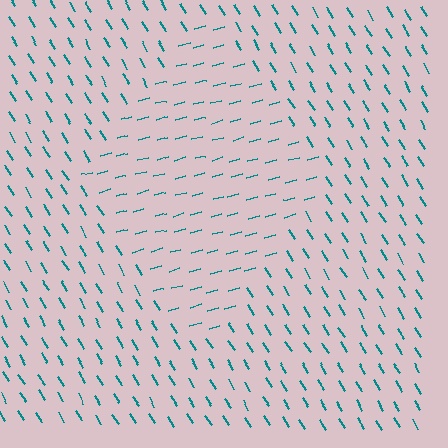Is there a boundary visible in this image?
Yes, there is a texture boundary formed by a change in line orientation.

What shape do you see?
I see a diamond.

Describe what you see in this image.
The image is filled with small teal line segments. A diamond region in the image has lines oriented differently from the surrounding lines, creating a visible texture boundary.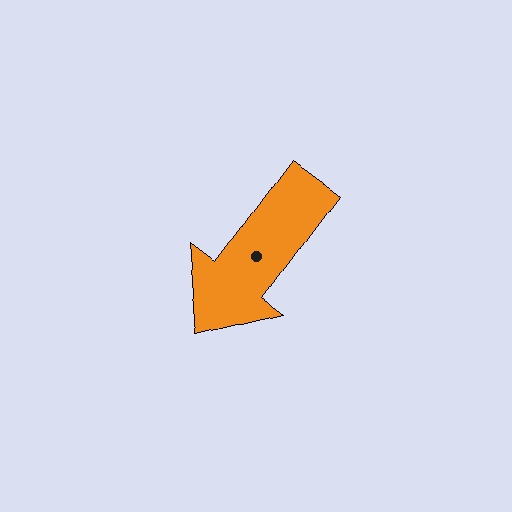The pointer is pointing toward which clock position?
Roughly 7 o'clock.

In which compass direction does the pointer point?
Southwest.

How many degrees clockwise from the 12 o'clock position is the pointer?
Approximately 216 degrees.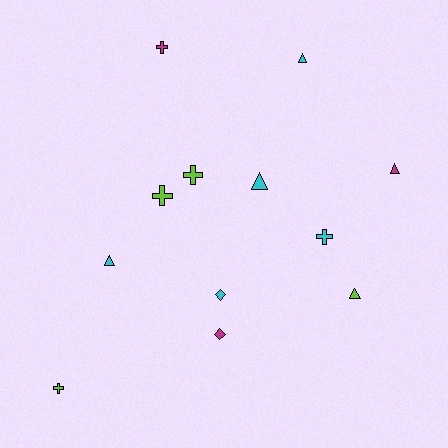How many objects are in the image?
There are 12 objects.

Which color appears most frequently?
Cyan, with 5 objects.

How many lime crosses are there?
There are 3 lime crosses.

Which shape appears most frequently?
Triangle, with 5 objects.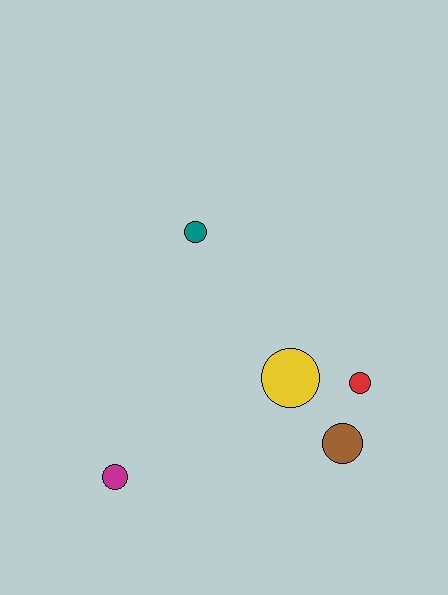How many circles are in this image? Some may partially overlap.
There are 5 circles.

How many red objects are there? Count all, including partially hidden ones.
There is 1 red object.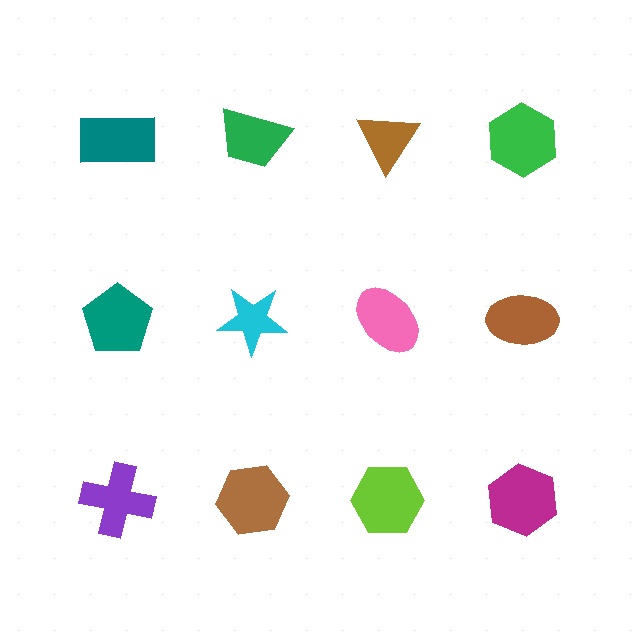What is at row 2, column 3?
A pink ellipse.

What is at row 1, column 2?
A green trapezoid.